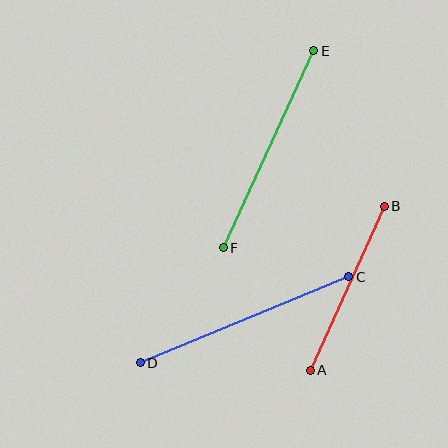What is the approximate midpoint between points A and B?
The midpoint is at approximately (347, 288) pixels.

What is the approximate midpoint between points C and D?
The midpoint is at approximately (244, 320) pixels.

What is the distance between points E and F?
The distance is approximately 217 pixels.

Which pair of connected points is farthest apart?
Points C and D are farthest apart.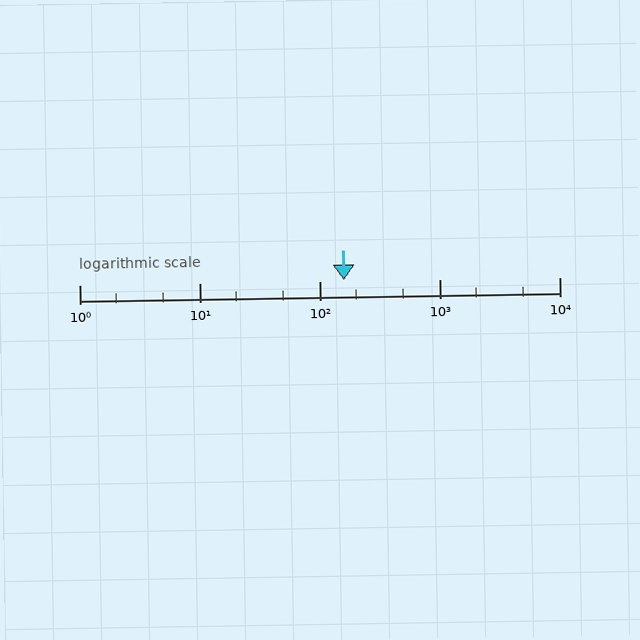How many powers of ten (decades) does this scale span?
The scale spans 4 decades, from 1 to 10000.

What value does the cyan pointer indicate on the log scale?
The pointer indicates approximately 160.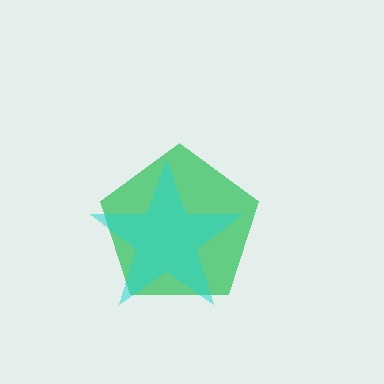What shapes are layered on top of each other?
The layered shapes are: a green pentagon, a cyan star.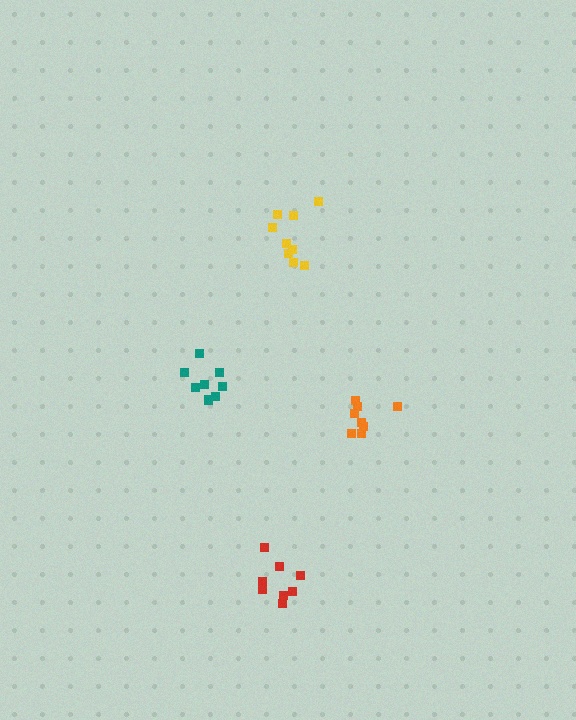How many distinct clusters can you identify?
There are 4 distinct clusters.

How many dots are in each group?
Group 1: 8 dots, Group 2: 8 dots, Group 3: 9 dots, Group 4: 8 dots (33 total).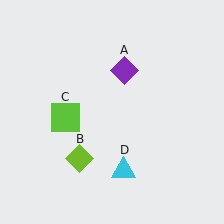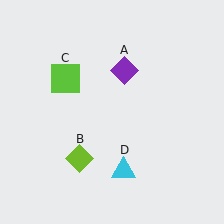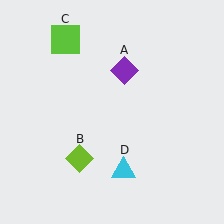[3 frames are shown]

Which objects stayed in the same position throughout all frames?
Purple diamond (object A) and lime diamond (object B) and cyan triangle (object D) remained stationary.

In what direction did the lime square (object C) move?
The lime square (object C) moved up.